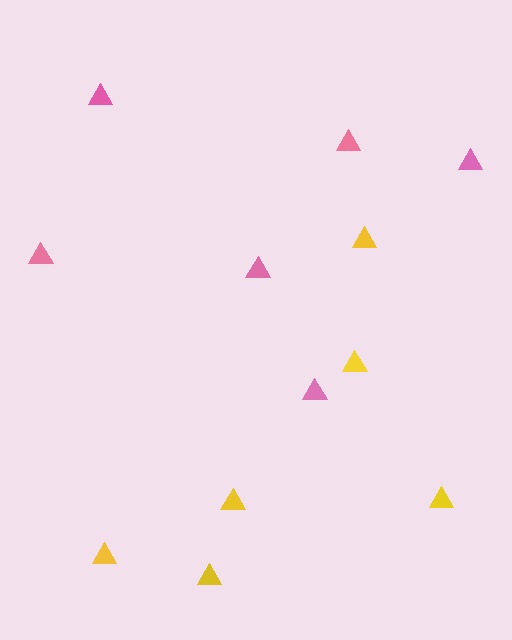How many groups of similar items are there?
There are 2 groups: one group of pink triangles (6) and one group of yellow triangles (6).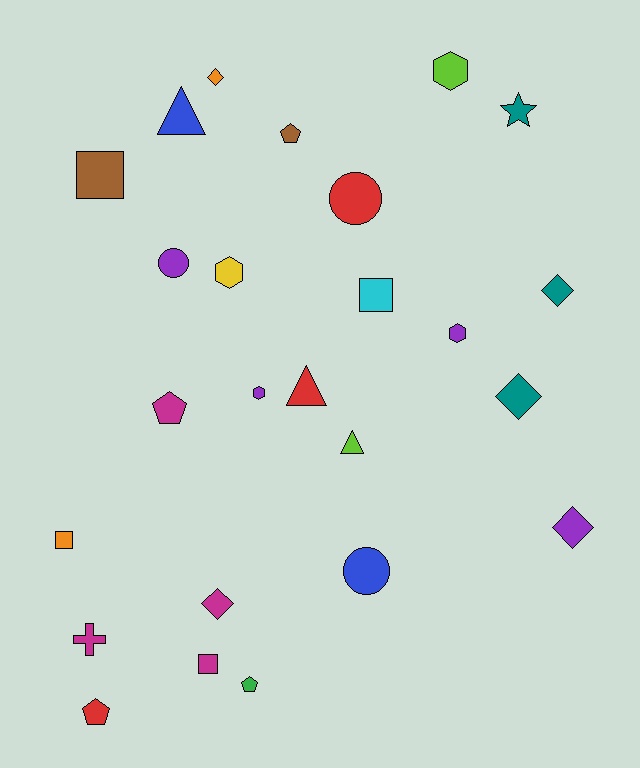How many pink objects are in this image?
There are no pink objects.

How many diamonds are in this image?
There are 5 diamonds.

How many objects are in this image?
There are 25 objects.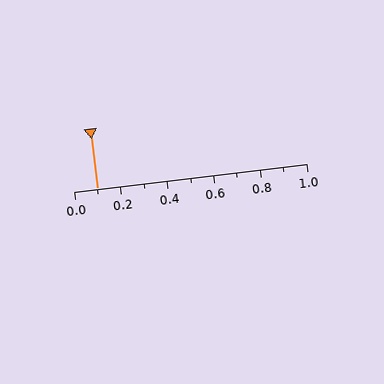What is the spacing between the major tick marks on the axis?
The major ticks are spaced 0.2 apart.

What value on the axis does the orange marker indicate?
The marker indicates approximately 0.1.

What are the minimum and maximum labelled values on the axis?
The axis runs from 0.0 to 1.0.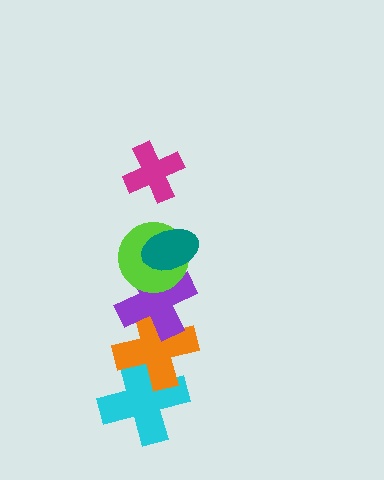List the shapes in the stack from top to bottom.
From top to bottom: the magenta cross, the teal ellipse, the lime circle, the purple cross, the orange cross, the cyan cross.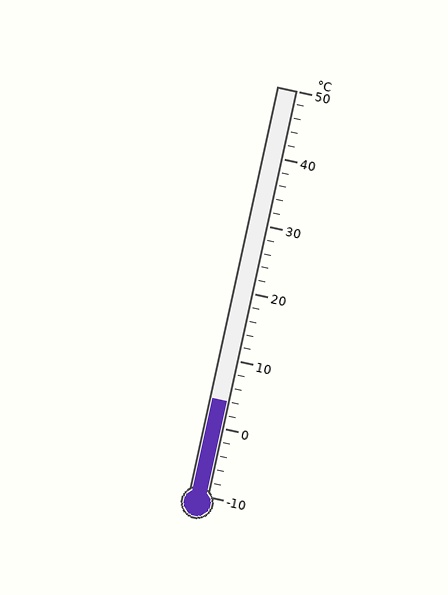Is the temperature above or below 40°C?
The temperature is below 40°C.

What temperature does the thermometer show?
The thermometer shows approximately 4°C.